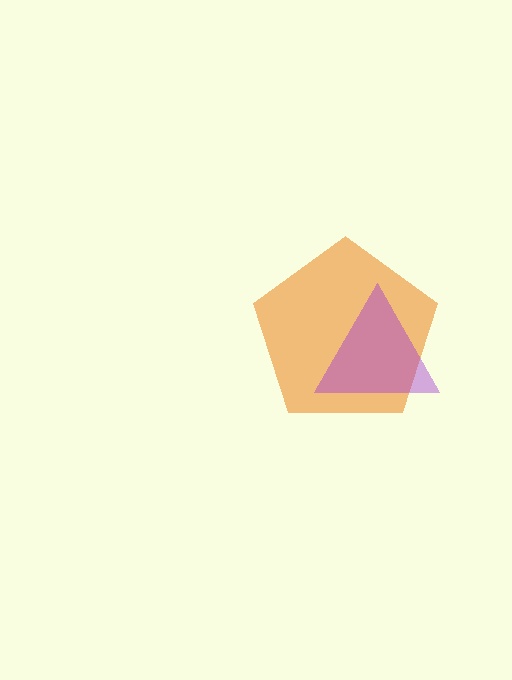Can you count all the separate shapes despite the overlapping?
Yes, there are 2 separate shapes.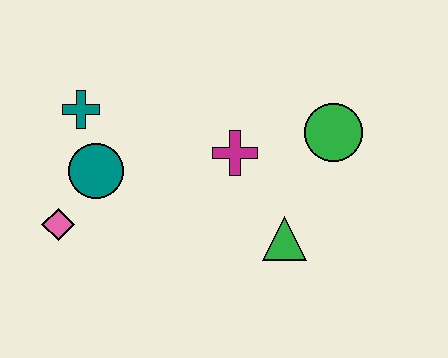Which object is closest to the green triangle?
The magenta cross is closest to the green triangle.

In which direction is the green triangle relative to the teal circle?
The green triangle is to the right of the teal circle.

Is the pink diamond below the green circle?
Yes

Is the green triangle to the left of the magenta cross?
No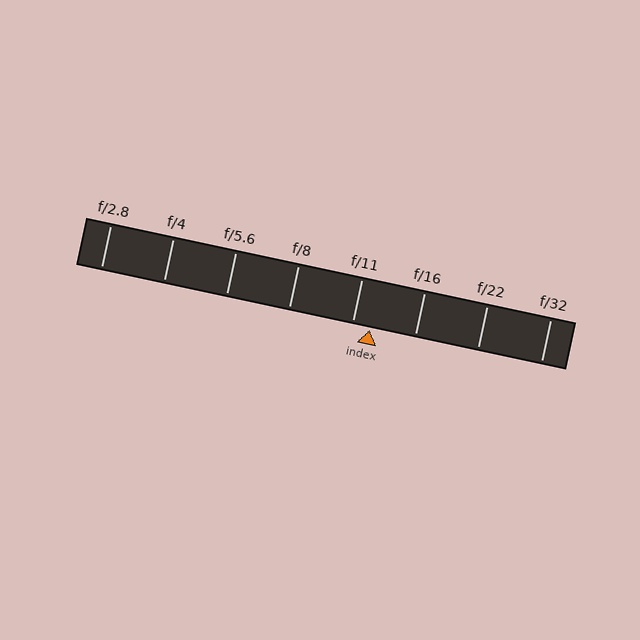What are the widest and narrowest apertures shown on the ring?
The widest aperture shown is f/2.8 and the narrowest is f/32.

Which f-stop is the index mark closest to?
The index mark is closest to f/11.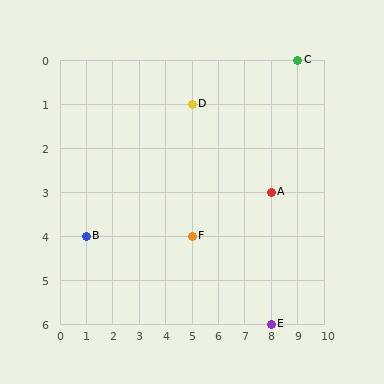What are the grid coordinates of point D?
Point D is at grid coordinates (5, 1).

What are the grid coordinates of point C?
Point C is at grid coordinates (9, 0).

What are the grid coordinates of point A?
Point A is at grid coordinates (8, 3).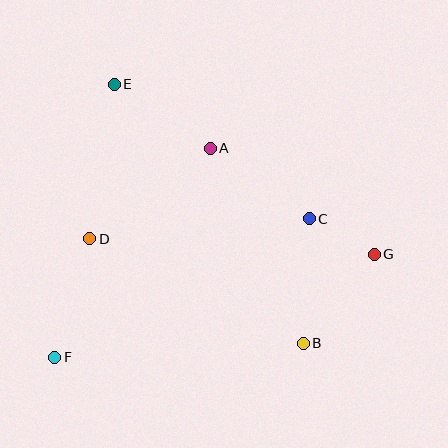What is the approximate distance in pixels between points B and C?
The distance between B and C is approximately 125 pixels.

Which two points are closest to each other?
Points C and G are closest to each other.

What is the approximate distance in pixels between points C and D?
The distance between C and D is approximately 220 pixels.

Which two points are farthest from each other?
Points F and G are farthest from each other.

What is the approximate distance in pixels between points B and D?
The distance between B and D is approximately 238 pixels.